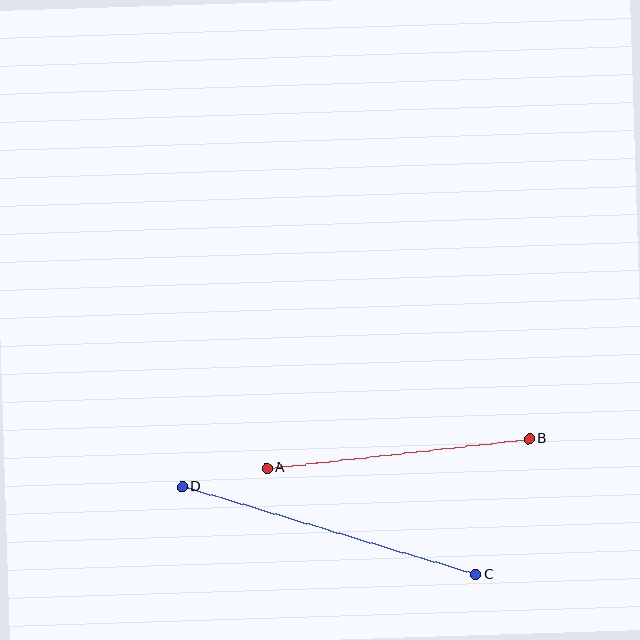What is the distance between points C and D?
The distance is approximately 307 pixels.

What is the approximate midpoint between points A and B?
The midpoint is at approximately (398, 453) pixels.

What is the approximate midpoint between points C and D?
The midpoint is at approximately (329, 530) pixels.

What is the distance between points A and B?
The distance is approximately 264 pixels.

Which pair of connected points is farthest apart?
Points C and D are farthest apart.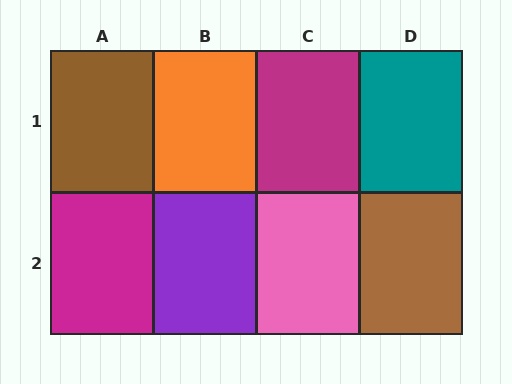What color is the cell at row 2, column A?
Magenta.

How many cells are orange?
1 cell is orange.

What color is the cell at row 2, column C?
Pink.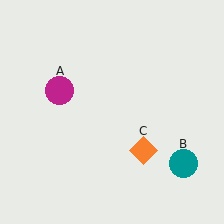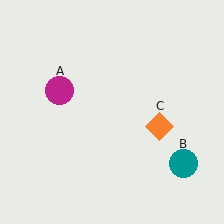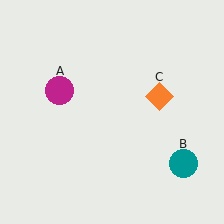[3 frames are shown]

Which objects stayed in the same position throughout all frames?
Magenta circle (object A) and teal circle (object B) remained stationary.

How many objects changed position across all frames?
1 object changed position: orange diamond (object C).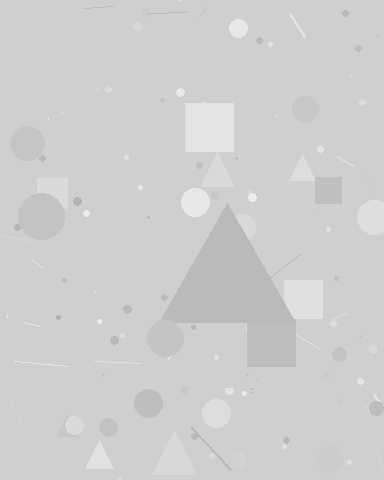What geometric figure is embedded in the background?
A triangle is embedded in the background.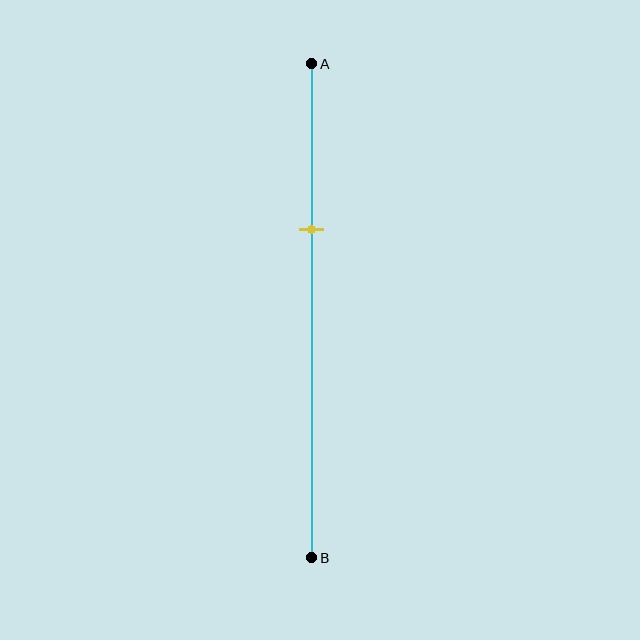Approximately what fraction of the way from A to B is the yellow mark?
The yellow mark is approximately 35% of the way from A to B.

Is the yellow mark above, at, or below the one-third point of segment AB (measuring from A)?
The yellow mark is approximately at the one-third point of segment AB.